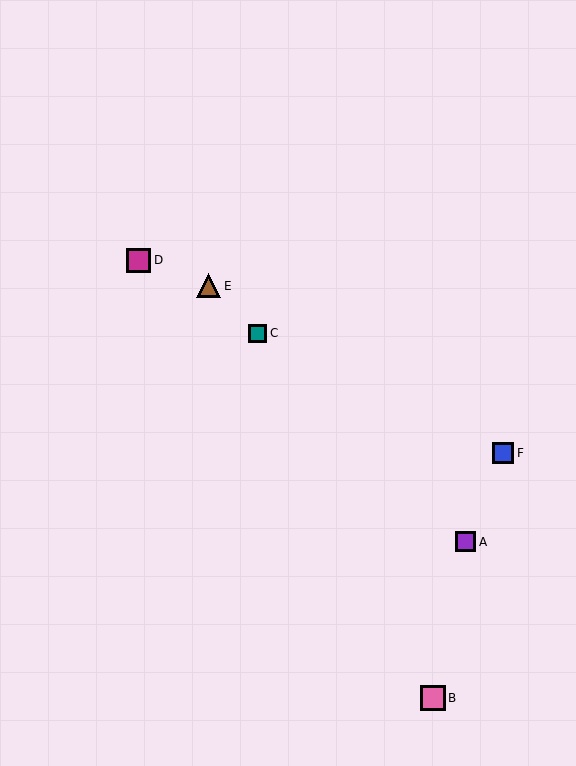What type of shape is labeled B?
Shape B is a pink square.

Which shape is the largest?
The pink square (labeled B) is the largest.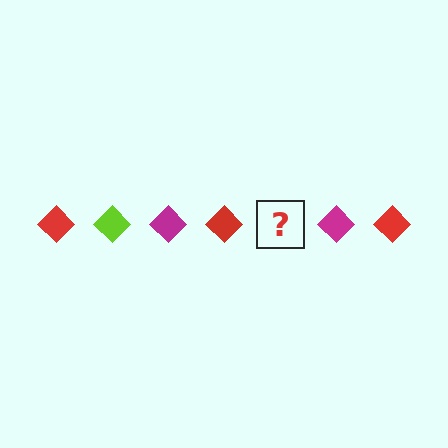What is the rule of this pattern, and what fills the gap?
The rule is that the pattern cycles through red, lime, magenta diamonds. The gap should be filled with a lime diamond.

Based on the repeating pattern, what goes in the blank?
The blank should be a lime diamond.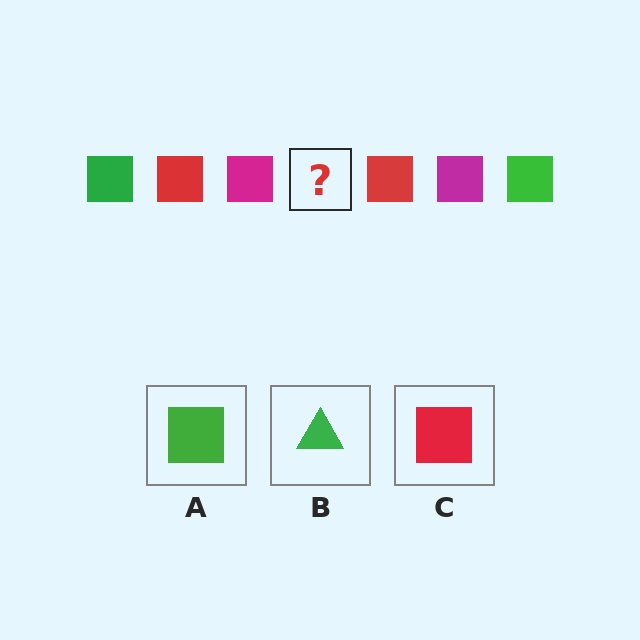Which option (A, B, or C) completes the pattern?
A.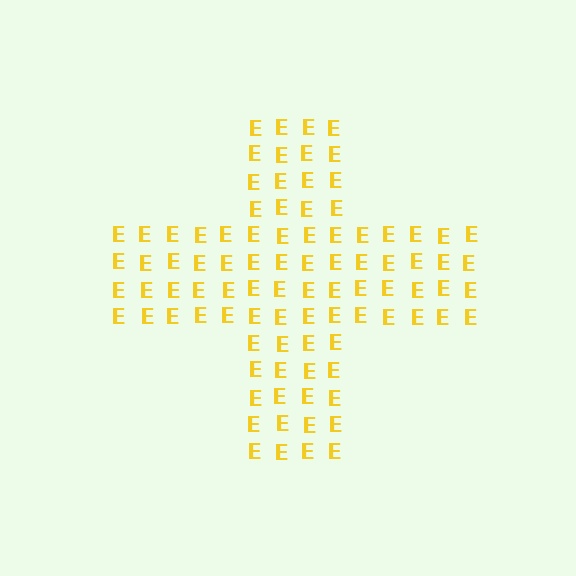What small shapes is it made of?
It is made of small letter E's.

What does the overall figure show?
The overall figure shows a cross.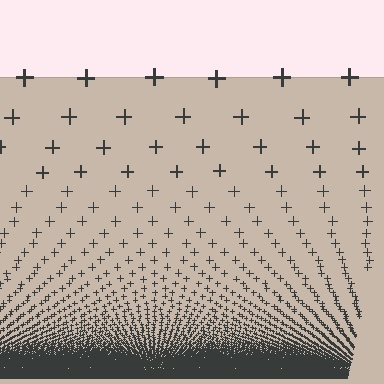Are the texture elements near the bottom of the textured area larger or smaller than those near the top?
Smaller. The gradient is inverted — elements near the bottom are smaller and denser.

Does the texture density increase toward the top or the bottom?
Density increases toward the bottom.